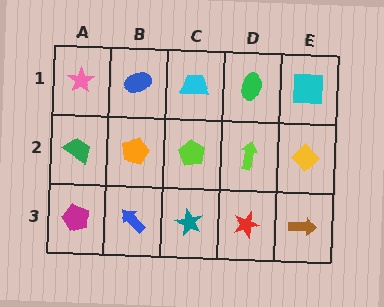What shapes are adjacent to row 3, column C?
A lime pentagon (row 2, column C), a blue arrow (row 3, column B), a red star (row 3, column D).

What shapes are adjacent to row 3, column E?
A yellow diamond (row 2, column E), a red star (row 3, column D).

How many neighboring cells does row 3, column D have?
3.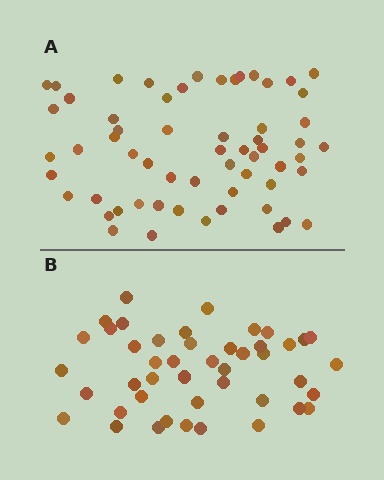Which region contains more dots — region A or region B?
Region A (the top region) has more dots.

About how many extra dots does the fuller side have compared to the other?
Region A has approximately 15 more dots than region B.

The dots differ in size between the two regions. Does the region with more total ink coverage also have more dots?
No. Region B has more total ink coverage because its dots are larger, but region A actually contains more individual dots. Total area can be misleading — the number of items is what matters here.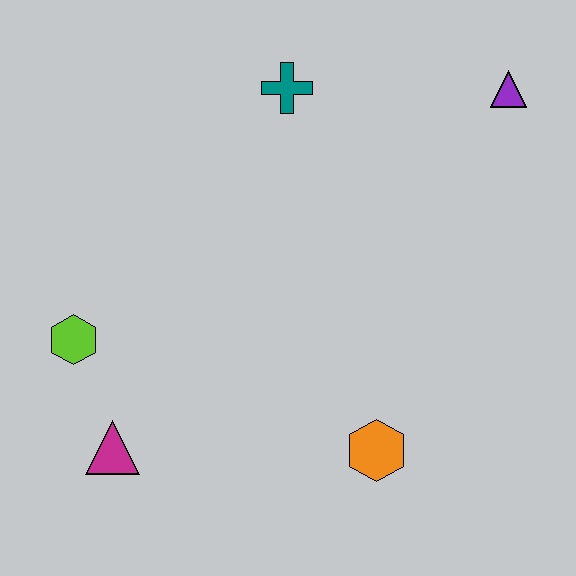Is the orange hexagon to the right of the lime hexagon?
Yes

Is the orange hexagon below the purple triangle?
Yes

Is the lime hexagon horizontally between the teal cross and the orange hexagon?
No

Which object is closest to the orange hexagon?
The magenta triangle is closest to the orange hexagon.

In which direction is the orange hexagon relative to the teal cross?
The orange hexagon is below the teal cross.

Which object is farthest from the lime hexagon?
The purple triangle is farthest from the lime hexagon.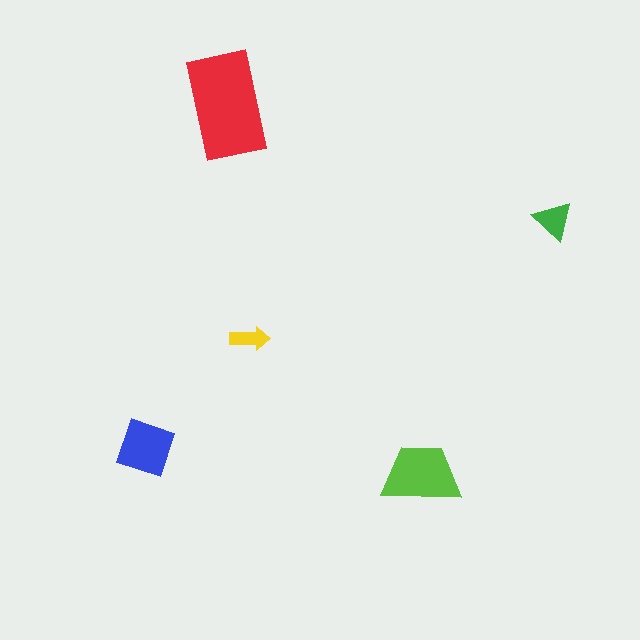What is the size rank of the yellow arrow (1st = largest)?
5th.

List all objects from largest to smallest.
The red rectangle, the lime trapezoid, the blue square, the green triangle, the yellow arrow.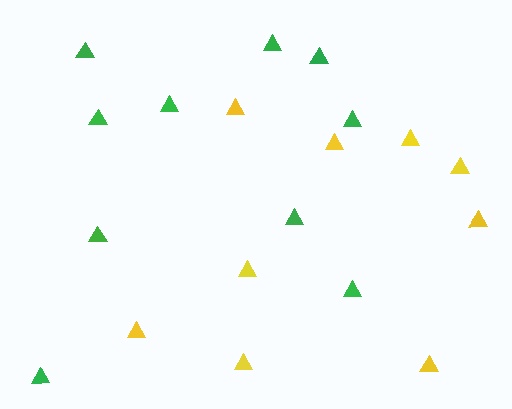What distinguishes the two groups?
There are 2 groups: one group of green triangles (10) and one group of yellow triangles (9).